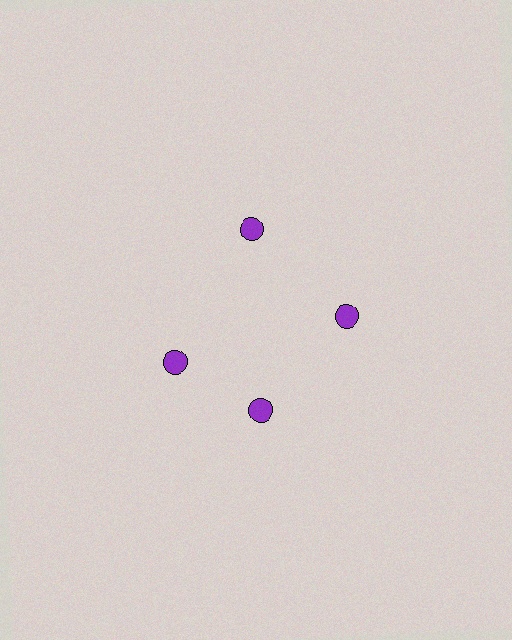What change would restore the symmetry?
The symmetry would be restored by rotating it back into even spacing with its neighbors so that all 4 circles sit at equal angles and equal distance from the center.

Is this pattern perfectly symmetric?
No. The 4 purple circles are arranged in a ring, but one element near the 9 o'clock position is rotated out of alignment along the ring, breaking the 4-fold rotational symmetry.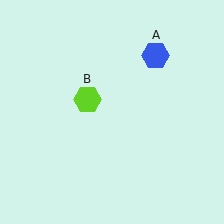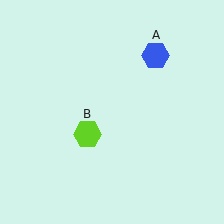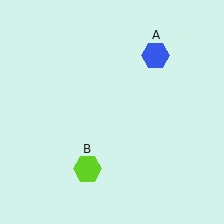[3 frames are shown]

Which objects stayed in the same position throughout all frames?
Blue hexagon (object A) remained stationary.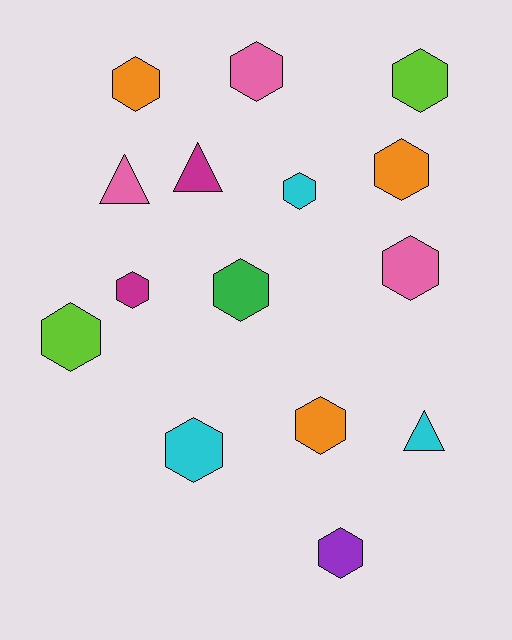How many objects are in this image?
There are 15 objects.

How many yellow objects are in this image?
There are no yellow objects.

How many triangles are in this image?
There are 3 triangles.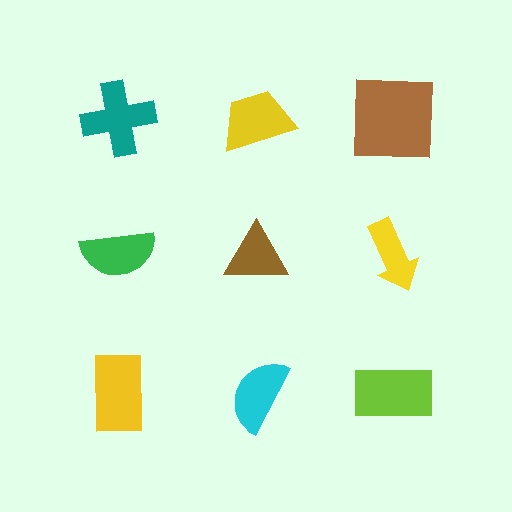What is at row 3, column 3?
A lime rectangle.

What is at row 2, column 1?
A green semicircle.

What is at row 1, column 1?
A teal cross.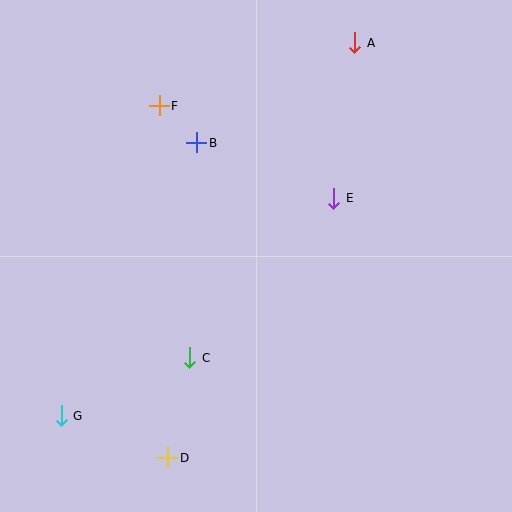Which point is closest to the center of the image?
Point E at (334, 198) is closest to the center.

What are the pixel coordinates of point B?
Point B is at (197, 143).